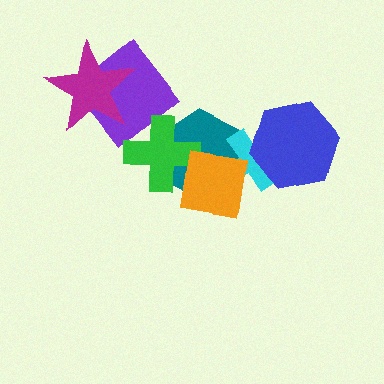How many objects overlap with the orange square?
3 objects overlap with the orange square.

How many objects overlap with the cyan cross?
3 objects overlap with the cyan cross.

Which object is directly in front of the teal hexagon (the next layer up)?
The cyan cross is directly in front of the teal hexagon.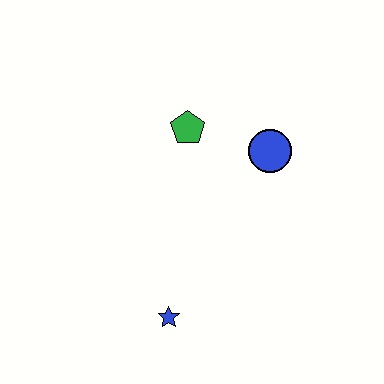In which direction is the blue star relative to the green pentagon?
The blue star is below the green pentagon.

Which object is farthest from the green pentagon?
The blue star is farthest from the green pentagon.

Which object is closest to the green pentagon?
The blue circle is closest to the green pentagon.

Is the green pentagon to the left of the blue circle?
Yes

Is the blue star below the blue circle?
Yes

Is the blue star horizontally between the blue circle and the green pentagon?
No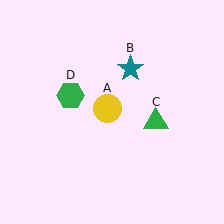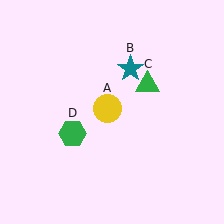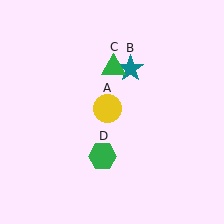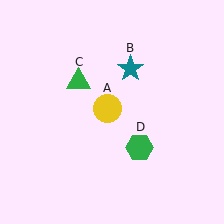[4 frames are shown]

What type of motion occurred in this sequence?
The green triangle (object C), green hexagon (object D) rotated counterclockwise around the center of the scene.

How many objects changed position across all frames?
2 objects changed position: green triangle (object C), green hexagon (object D).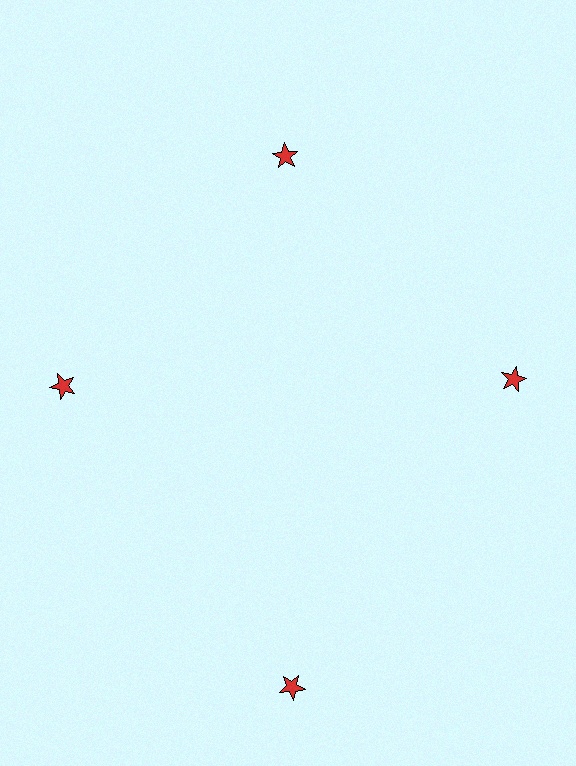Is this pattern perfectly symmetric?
No. The 4 red stars are arranged in a ring, but one element near the 6 o'clock position is pushed outward from the center, breaking the 4-fold rotational symmetry.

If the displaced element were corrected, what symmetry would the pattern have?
It would have 4-fold rotational symmetry — the pattern would map onto itself every 90 degrees.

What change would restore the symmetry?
The symmetry would be restored by moving it inward, back onto the ring so that all 4 stars sit at equal angles and equal distance from the center.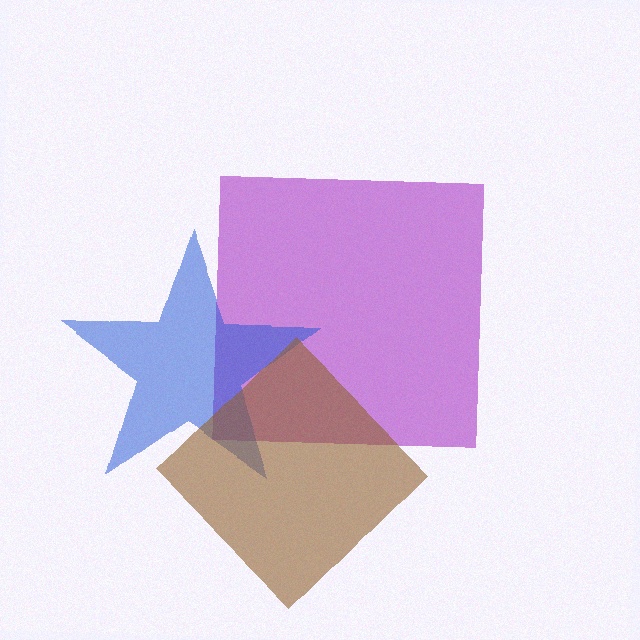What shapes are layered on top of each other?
The layered shapes are: a purple square, a blue star, a brown diamond.